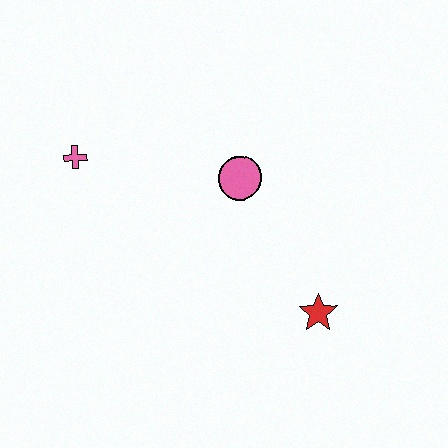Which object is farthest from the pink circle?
The pink cross is farthest from the pink circle.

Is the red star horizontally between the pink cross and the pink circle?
No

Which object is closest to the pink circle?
The red star is closest to the pink circle.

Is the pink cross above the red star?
Yes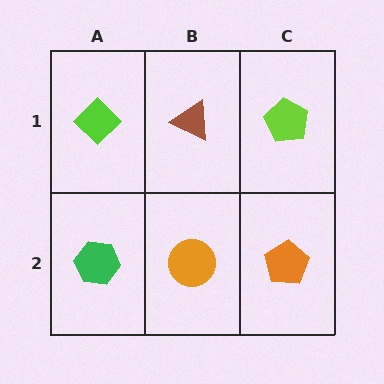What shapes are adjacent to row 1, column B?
An orange circle (row 2, column B), a lime diamond (row 1, column A), a lime pentagon (row 1, column C).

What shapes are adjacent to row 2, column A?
A lime diamond (row 1, column A), an orange circle (row 2, column B).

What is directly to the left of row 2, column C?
An orange circle.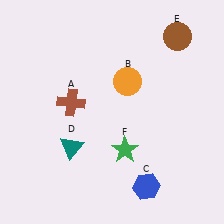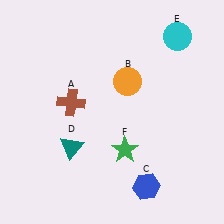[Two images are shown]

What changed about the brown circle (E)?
In Image 1, E is brown. In Image 2, it changed to cyan.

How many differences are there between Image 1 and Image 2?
There is 1 difference between the two images.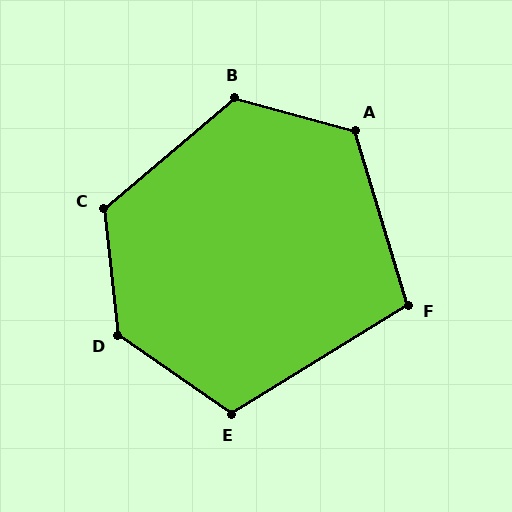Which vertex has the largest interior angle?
D, at approximately 131 degrees.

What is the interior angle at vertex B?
Approximately 124 degrees (obtuse).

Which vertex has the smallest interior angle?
F, at approximately 105 degrees.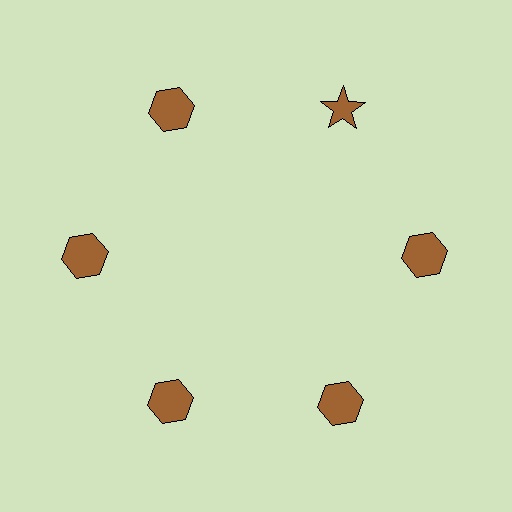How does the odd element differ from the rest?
It has a different shape: star instead of hexagon.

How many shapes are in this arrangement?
There are 6 shapes arranged in a ring pattern.